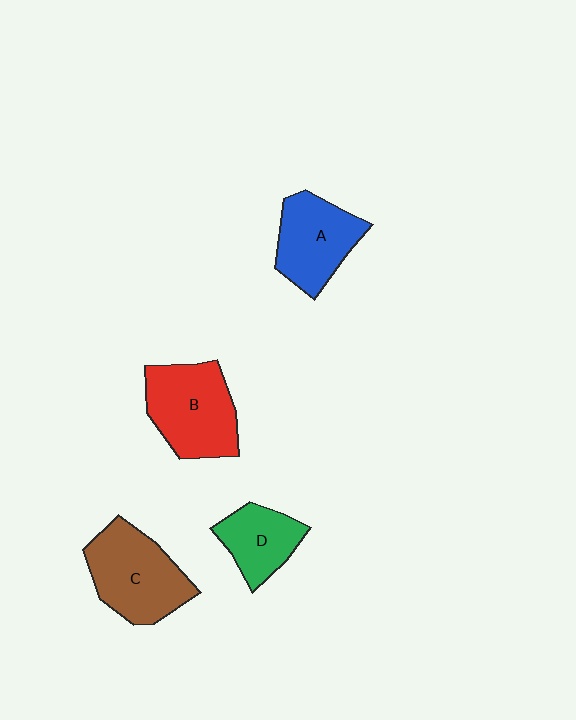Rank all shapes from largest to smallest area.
From largest to smallest: C (brown), B (red), A (blue), D (green).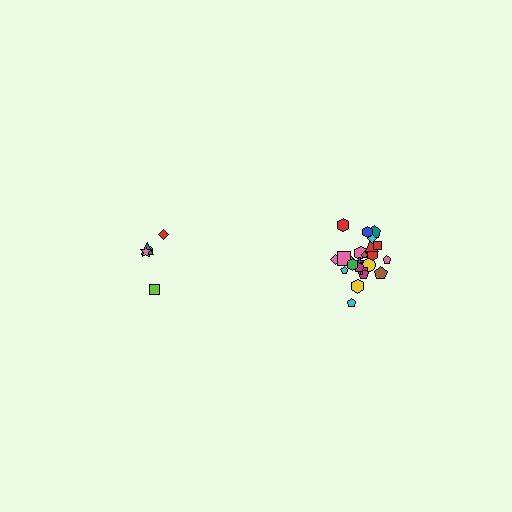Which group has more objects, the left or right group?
The right group.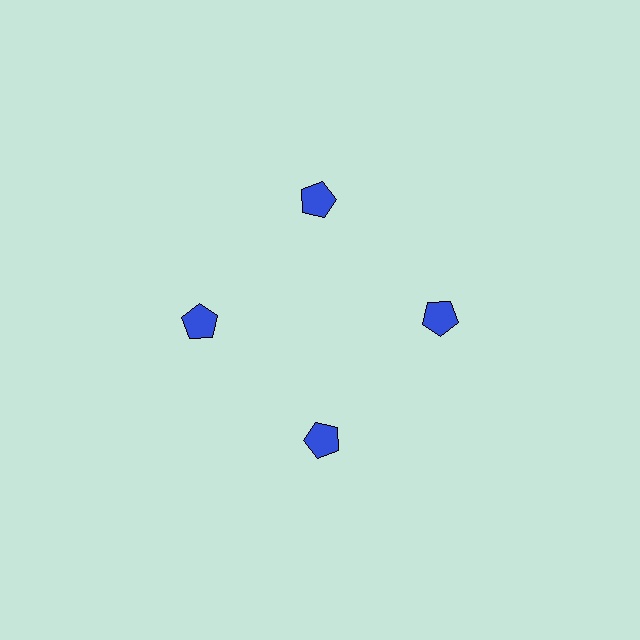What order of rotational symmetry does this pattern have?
This pattern has 4-fold rotational symmetry.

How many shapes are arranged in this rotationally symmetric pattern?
There are 4 shapes, arranged in 4 groups of 1.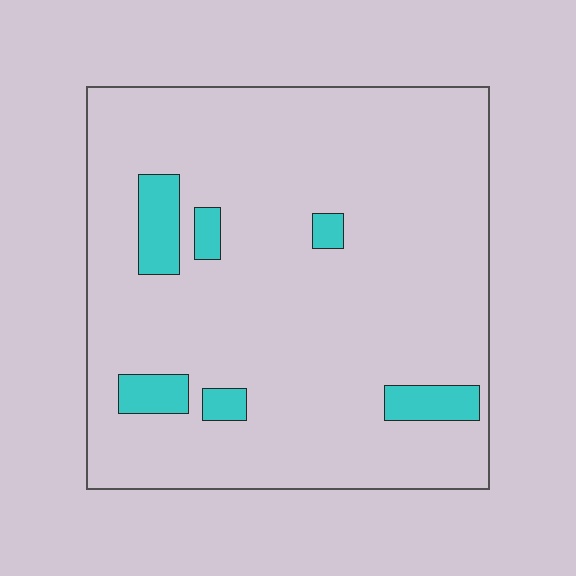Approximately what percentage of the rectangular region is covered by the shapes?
Approximately 10%.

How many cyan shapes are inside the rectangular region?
6.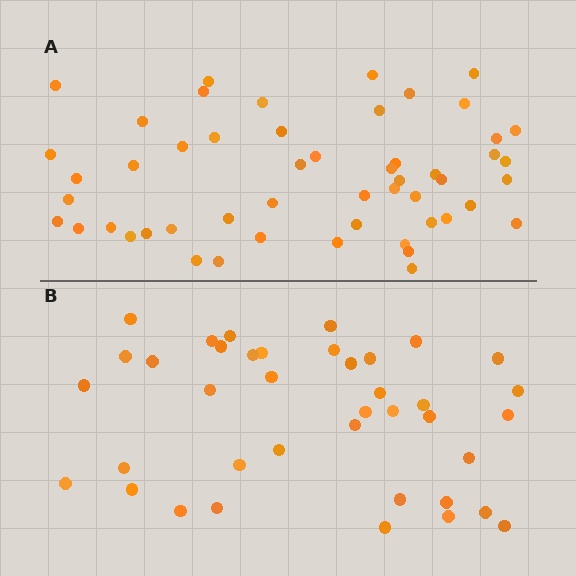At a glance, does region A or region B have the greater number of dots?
Region A (the top region) has more dots.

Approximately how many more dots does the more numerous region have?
Region A has approximately 15 more dots than region B.